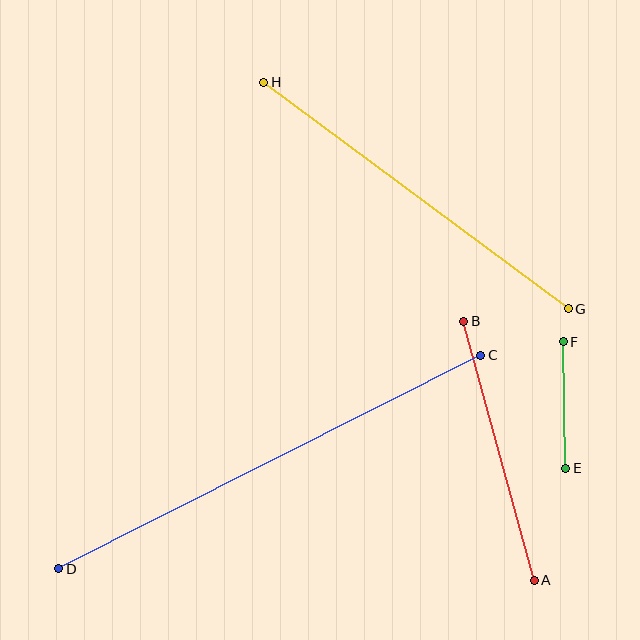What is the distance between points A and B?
The distance is approximately 268 pixels.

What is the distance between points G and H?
The distance is approximately 380 pixels.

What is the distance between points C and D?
The distance is approximately 473 pixels.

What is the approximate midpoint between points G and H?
The midpoint is at approximately (416, 196) pixels.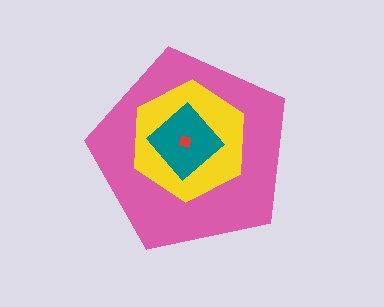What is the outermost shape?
The pink pentagon.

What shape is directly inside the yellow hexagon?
The teal diamond.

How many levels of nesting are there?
4.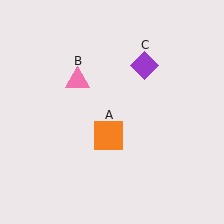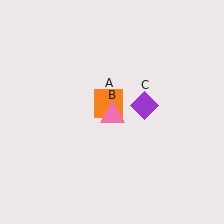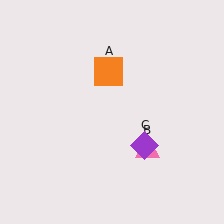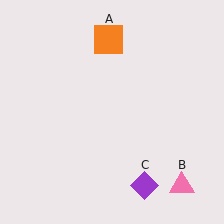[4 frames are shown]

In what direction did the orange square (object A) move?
The orange square (object A) moved up.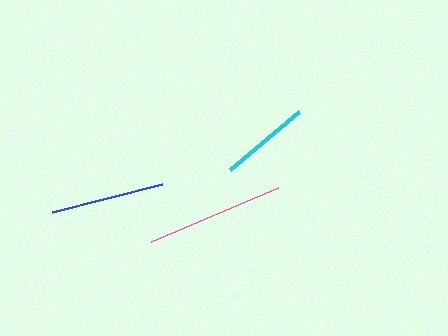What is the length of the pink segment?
The pink segment is approximately 138 pixels long.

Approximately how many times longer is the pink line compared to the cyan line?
The pink line is approximately 1.5 times the length of the cyan line.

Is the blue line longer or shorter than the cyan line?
The blue line is longer than the cyan line.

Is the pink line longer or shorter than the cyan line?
The pink line is longer than the cyan line.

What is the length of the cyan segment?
The cyan segment is approximately 91 pixels long.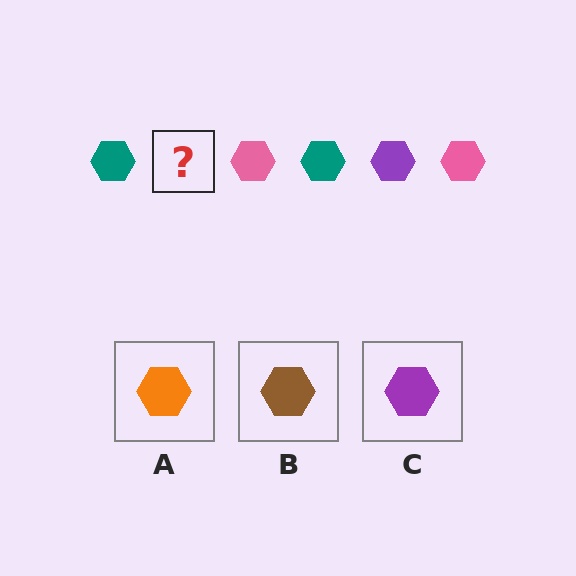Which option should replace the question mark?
Option C.